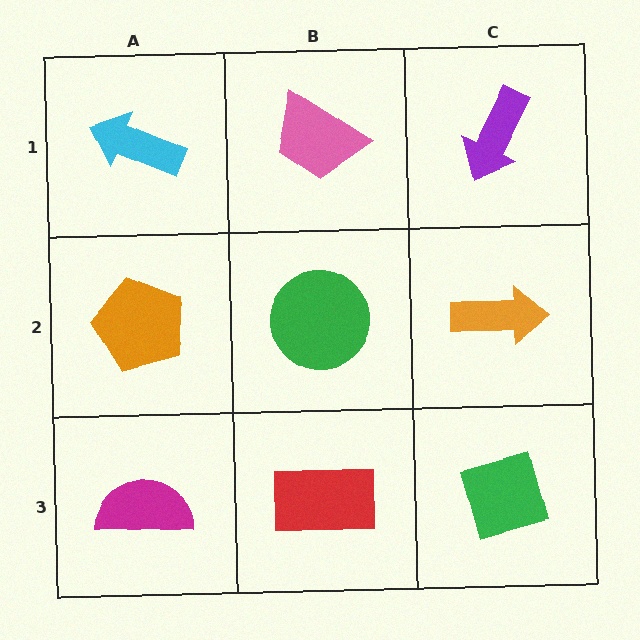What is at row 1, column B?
A pink trapezoid.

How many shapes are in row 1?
3 shapes.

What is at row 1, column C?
A purple arrow.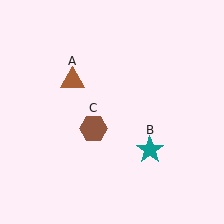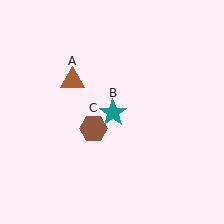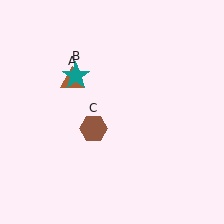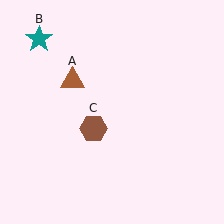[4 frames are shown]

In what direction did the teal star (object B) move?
The teal star (object B) moved up and to the left.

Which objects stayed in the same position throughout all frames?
Brown triangle (object A) and brown hexagon (object C) remained stationary.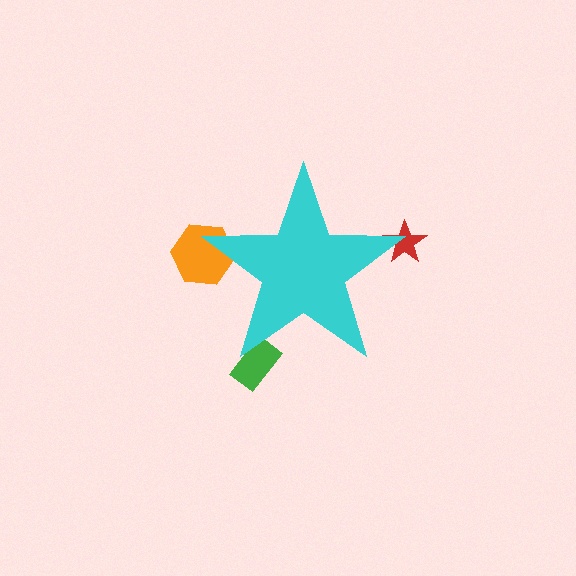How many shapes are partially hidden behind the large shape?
3 shapes are partially hidden.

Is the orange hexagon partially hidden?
Yes, the orange hexagon is partially hidden behind the cyan star.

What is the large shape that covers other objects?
A cyan star.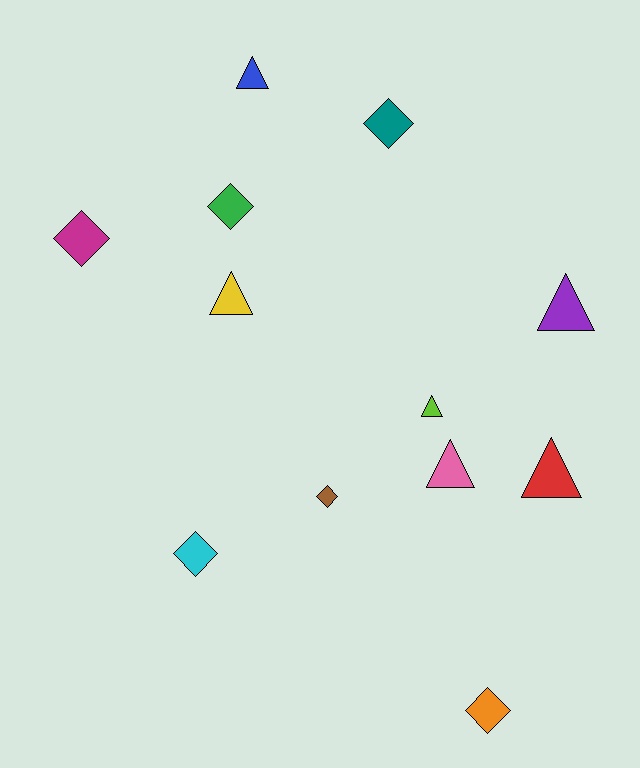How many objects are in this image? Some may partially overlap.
There are 12 objects.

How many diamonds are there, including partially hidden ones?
There are 6 diamonds.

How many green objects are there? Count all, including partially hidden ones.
There is 1 green object.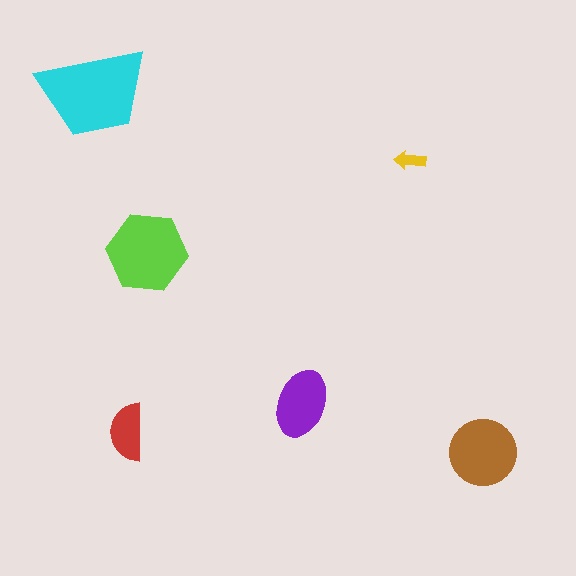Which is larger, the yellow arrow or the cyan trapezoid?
The cyan trapezoid.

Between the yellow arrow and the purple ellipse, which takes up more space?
The purple ellipse.